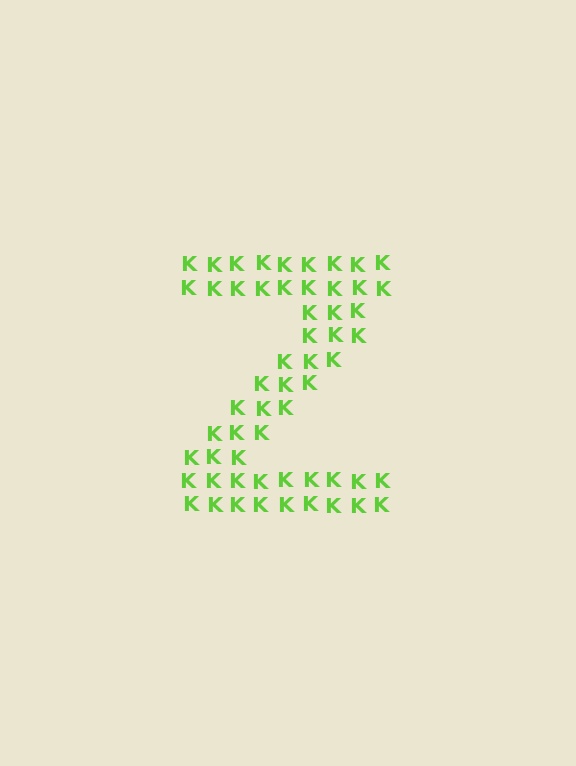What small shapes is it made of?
It is made of small letter K's.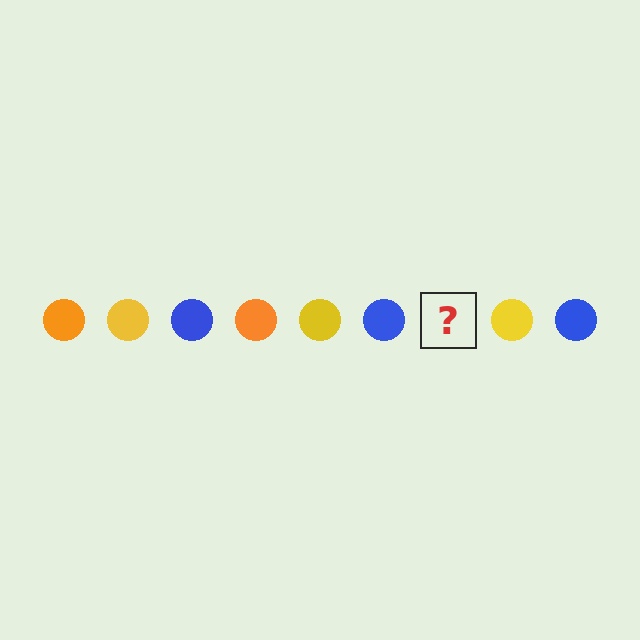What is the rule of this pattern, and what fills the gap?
The rule is that the pattern cycles through orange, yellow, blue circles. The gap should be filled with an orange circle.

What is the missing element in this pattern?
The missing element is an orange circle.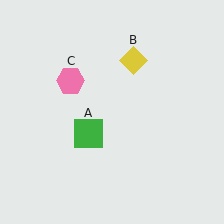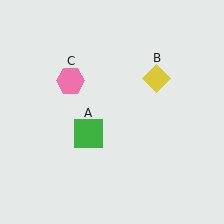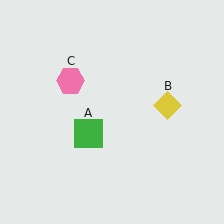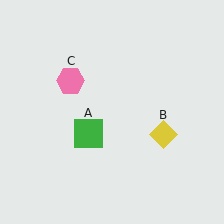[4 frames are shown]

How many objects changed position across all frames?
1 object changed position: yellow diamond (object B).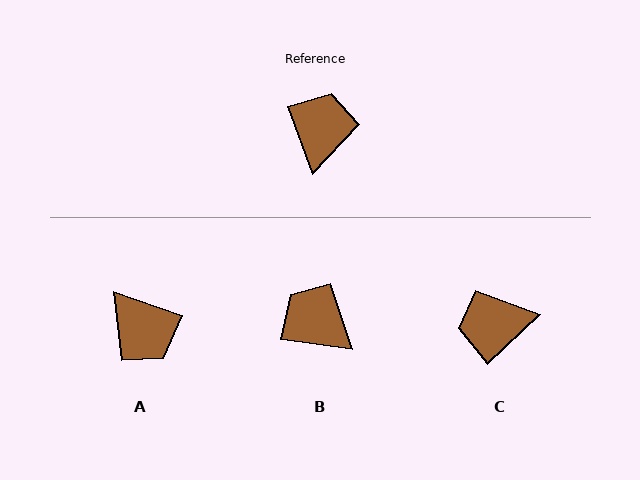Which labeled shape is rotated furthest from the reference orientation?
A, about 130 degrees away.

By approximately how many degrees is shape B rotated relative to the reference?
Approximately 62 degrees counter-clockwise.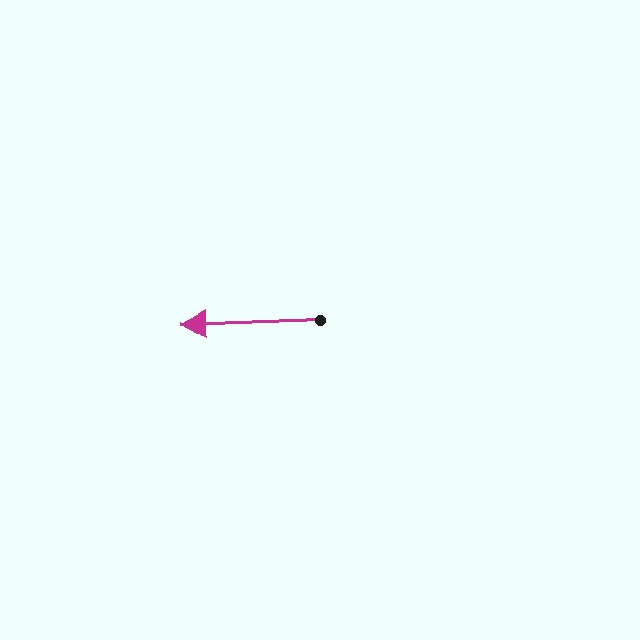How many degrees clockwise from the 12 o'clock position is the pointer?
Approximately 270 degrees.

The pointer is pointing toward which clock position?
Roughly 9 o'clock.